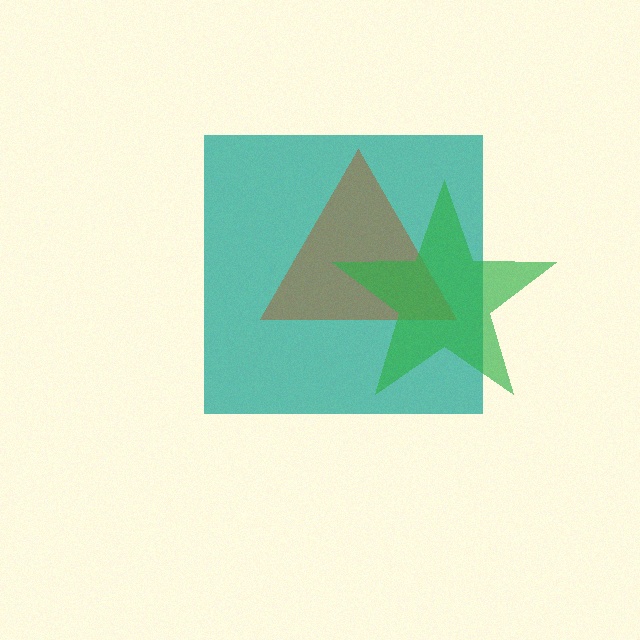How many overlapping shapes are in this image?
There are 3 overlapping shapes in the image.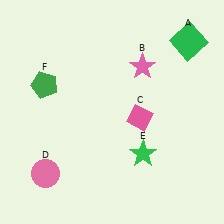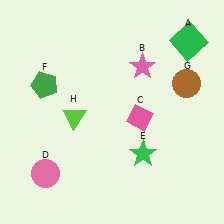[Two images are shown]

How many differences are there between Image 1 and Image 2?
There are 2 differences between the two images.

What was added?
A brown circle (G), a lime triangle (H) were added in Image 2.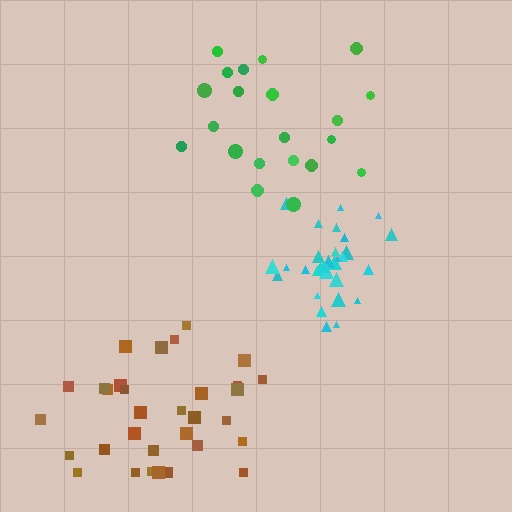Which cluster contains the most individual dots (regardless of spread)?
Brown (32).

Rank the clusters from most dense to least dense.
cyan, brown, green.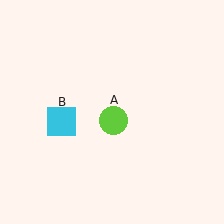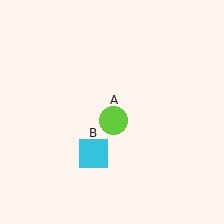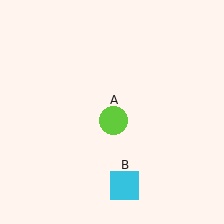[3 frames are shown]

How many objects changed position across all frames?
1 object changed position: cyan square (object B).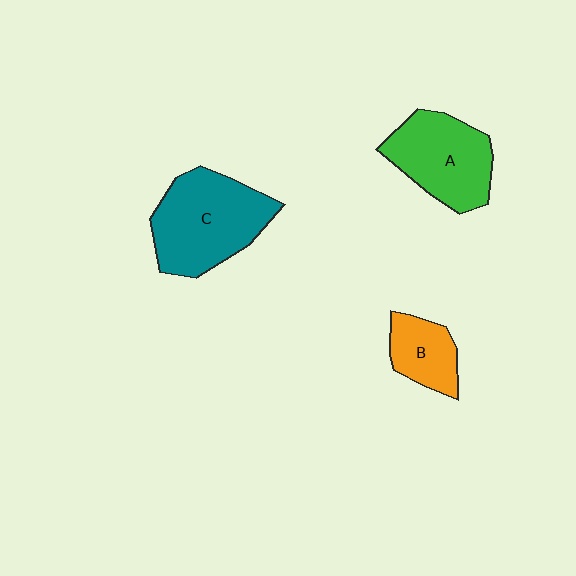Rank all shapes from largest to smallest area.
From largest to smallest: C (teal), A (green), B (orange).